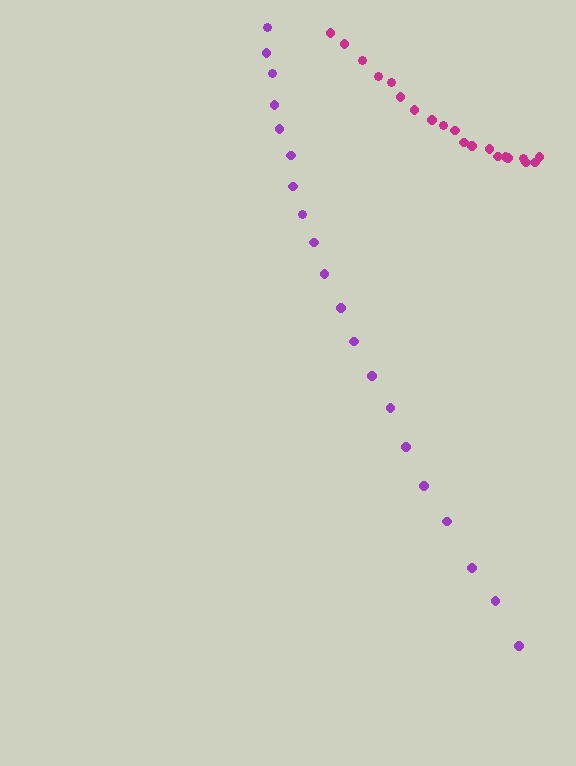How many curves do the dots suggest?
There are 2 distinct paths.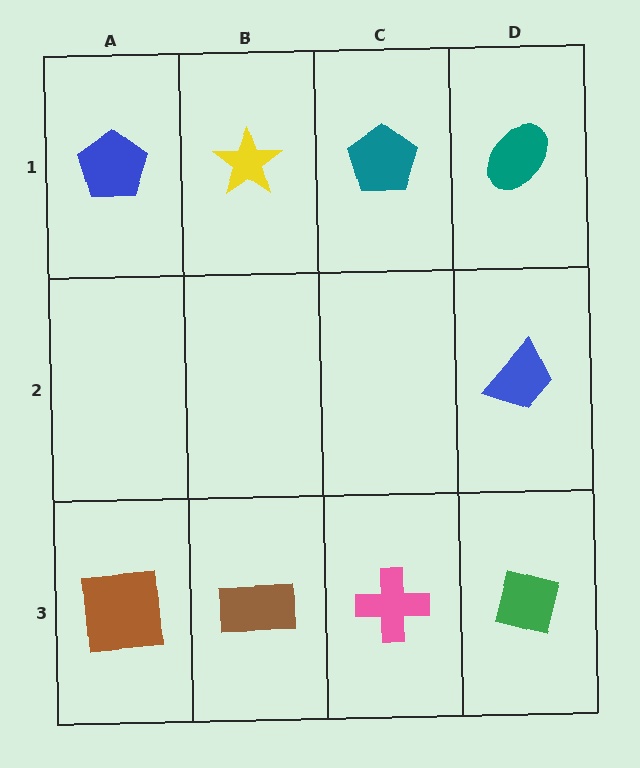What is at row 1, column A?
A blue pentagon.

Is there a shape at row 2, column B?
No, that cell is empty.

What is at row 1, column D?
A teal ellipse.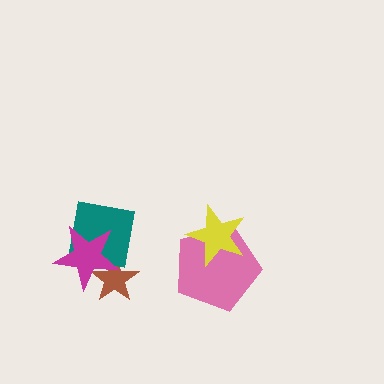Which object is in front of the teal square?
The magenta star is in front of the teal square.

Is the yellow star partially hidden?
No, no other shape covers it.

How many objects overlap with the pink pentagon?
1 object overlaps with the pink pentagon.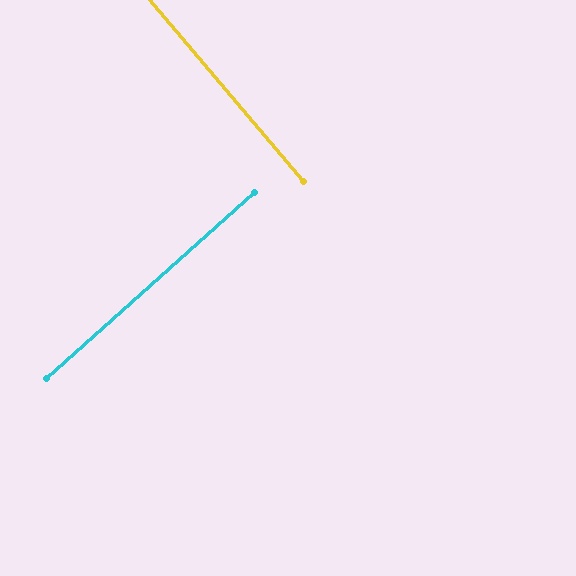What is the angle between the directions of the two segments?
Approximately 88 degrees.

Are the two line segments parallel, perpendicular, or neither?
Perpendicular — they meet at approximately 88°.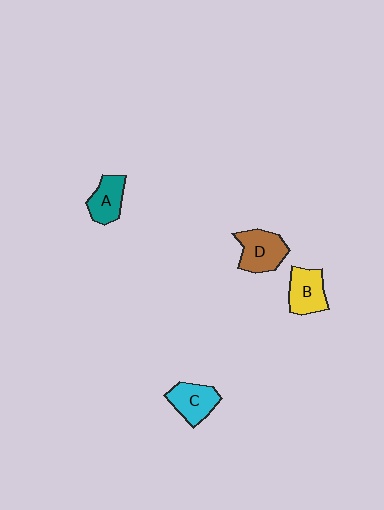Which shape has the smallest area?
Shape A (teal).